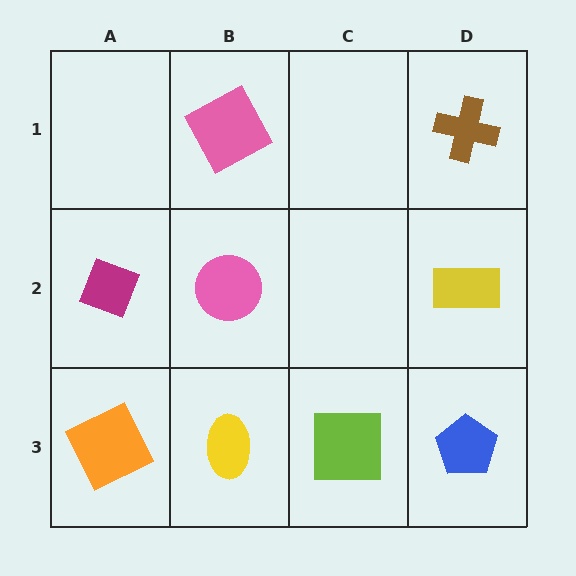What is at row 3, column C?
A lime square.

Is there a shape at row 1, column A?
No, that cell is empty.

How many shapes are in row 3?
4 shapes.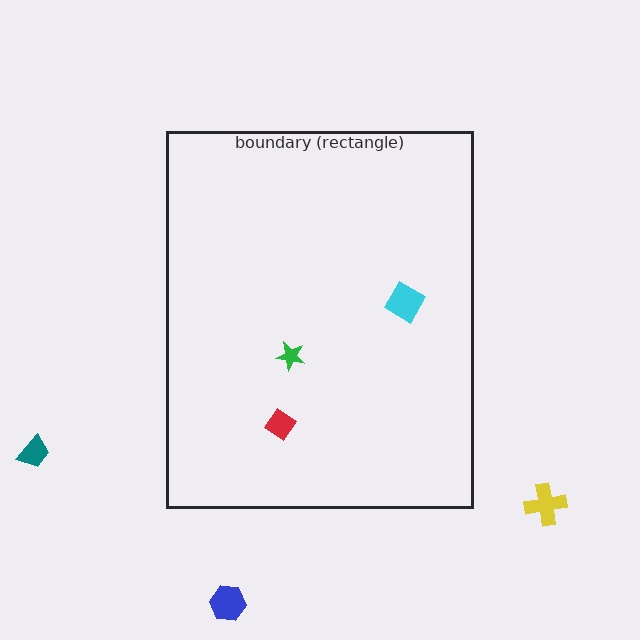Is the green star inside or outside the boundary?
Inside.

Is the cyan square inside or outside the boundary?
Inside.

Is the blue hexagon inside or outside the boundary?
Outside.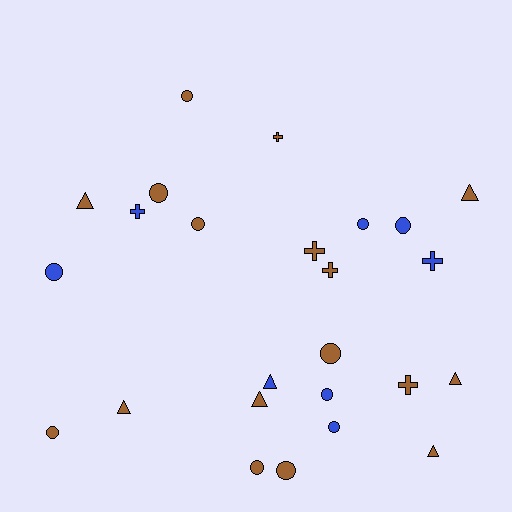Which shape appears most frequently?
Circle, with 12 objects.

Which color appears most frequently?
Brown, with 17 objects.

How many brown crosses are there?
There are 4 brown crosses.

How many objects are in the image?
There are 25 objects.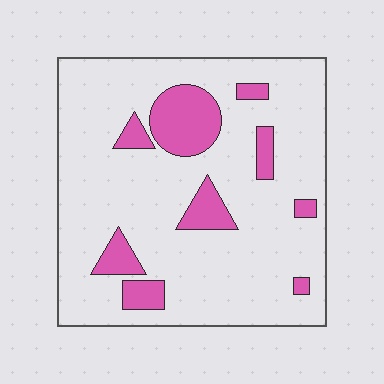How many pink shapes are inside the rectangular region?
9.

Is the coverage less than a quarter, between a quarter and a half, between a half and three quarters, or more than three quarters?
Less than a quarter.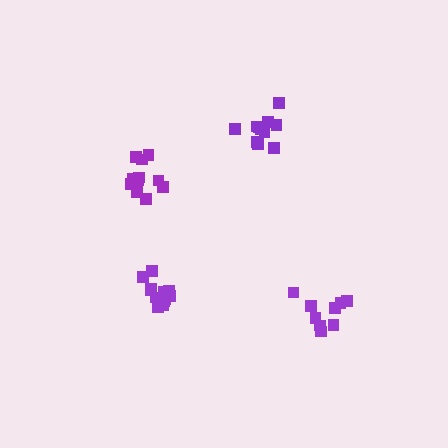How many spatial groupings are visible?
There are 4 spatial groupings.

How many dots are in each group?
Group 1: 11 dots, Group 2: 11 dots, Group 3: 9 dots, Group 4: 12 dots (43 total).